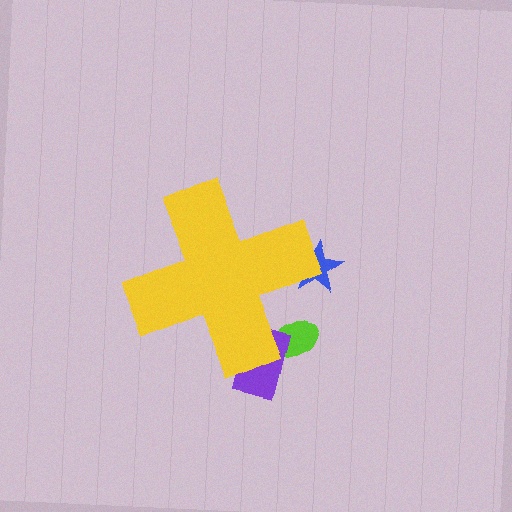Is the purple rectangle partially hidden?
Yes, the purple rectangle is partially hidden behind the yellow cross.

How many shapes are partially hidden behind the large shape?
3 shapes are partially hidden.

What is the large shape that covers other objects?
A yellow cross.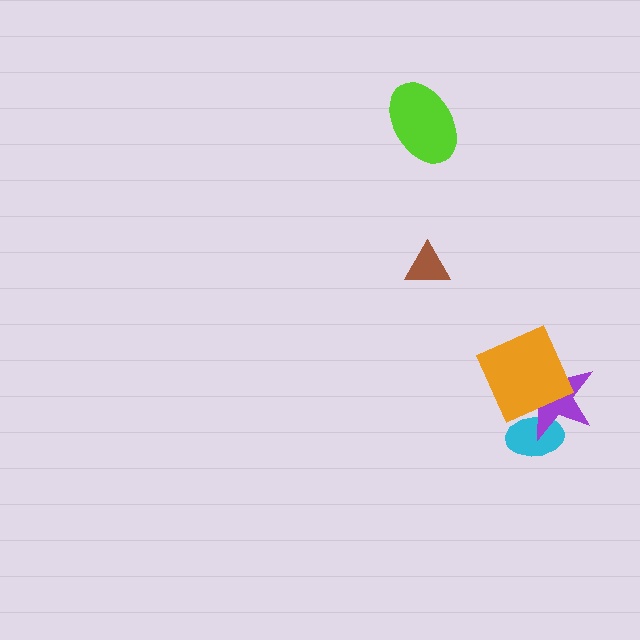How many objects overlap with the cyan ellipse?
1 object overlaps with the cyan ellipse.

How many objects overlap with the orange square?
1 object overlaps with the orange square.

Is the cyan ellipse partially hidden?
Yes, it is partially covered by another shape.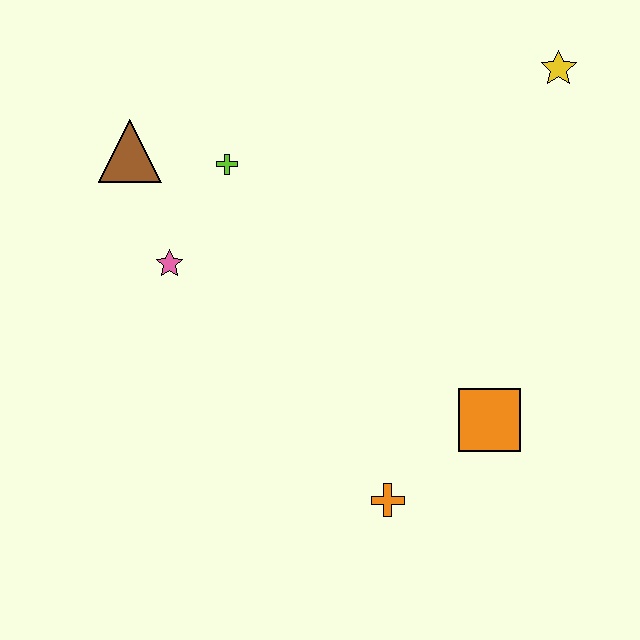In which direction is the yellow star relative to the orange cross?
The yellow star is above the orange cross.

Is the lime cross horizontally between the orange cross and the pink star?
Yes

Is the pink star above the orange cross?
Yes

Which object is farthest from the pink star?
The yellow star is farthest from the pink star.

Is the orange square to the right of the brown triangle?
Yes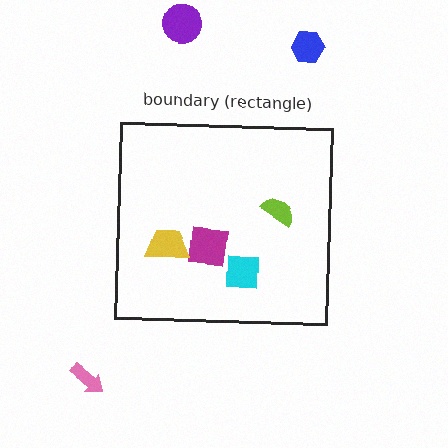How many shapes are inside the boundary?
4 inside, 3 outside.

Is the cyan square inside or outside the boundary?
Inside.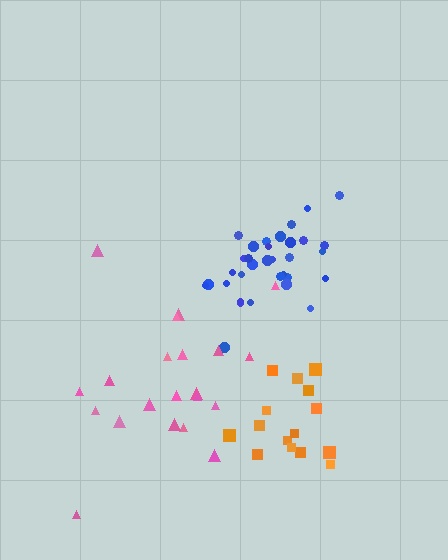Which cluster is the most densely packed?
Blue.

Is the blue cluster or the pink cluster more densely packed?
Blue.